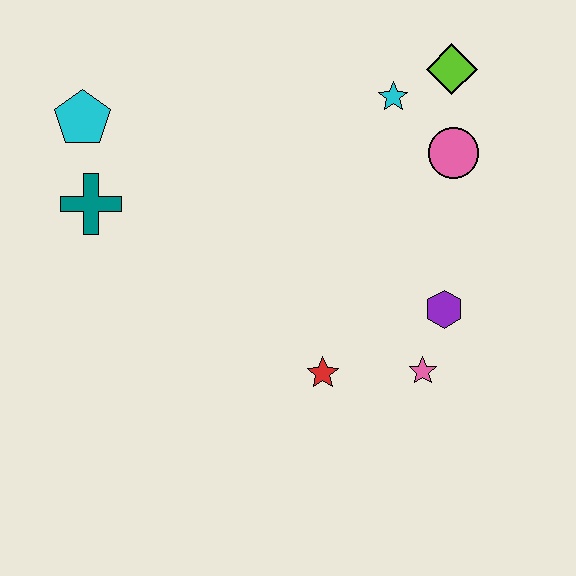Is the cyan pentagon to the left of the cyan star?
Yes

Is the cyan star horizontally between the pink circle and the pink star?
No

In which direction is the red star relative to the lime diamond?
The red star is below the lime diamond.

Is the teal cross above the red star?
Yes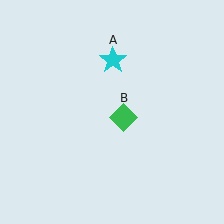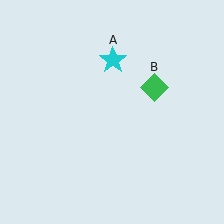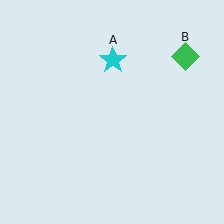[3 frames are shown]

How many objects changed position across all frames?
1 object changed position: green diamond (object B).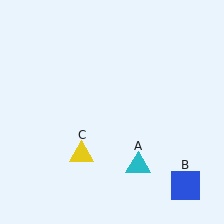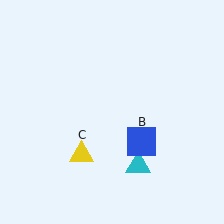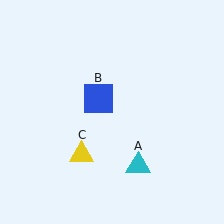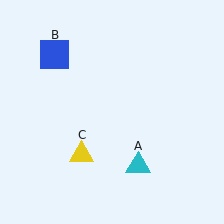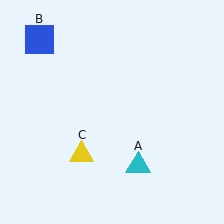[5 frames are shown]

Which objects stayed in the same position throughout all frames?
Cyan triangle (object A) and yellow triangle (object C) remained stationary.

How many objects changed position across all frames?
1 object changed position: blue square (object B).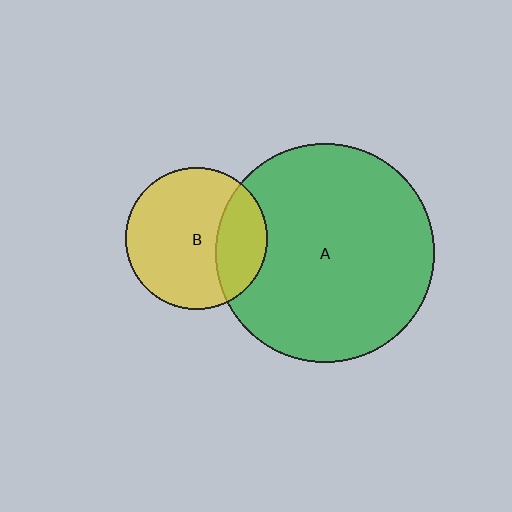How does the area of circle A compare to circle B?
Approximately 2.3 times.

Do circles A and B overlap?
Yes.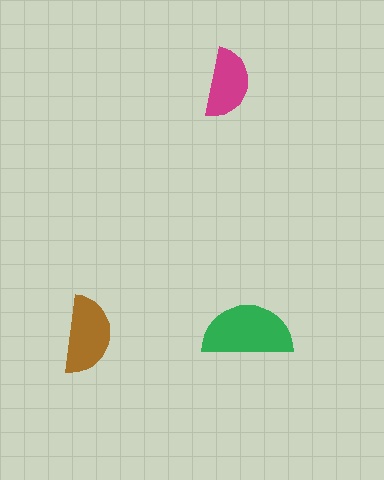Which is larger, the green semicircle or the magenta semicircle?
The green one.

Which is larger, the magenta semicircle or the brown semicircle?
The brown one.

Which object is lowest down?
The brown semicircle is bottommost.